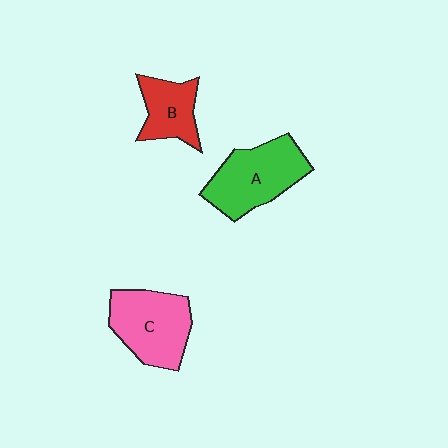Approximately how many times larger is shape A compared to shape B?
Approximately 1.6 times.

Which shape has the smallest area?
Shape B (red).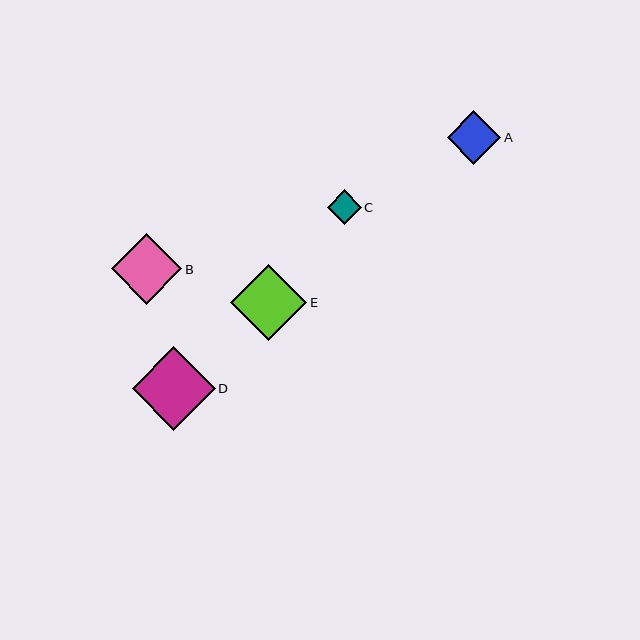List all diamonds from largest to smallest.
From largest to smallest: D, E, B, A, C.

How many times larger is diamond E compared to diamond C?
Diamond E is approximately 2.2 times the size of diamond C.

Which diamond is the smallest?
Diamond C is the smallest with a size of approximately 34 pixels.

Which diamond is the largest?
Diamond D is the largest with a size of approximately 83 pixels.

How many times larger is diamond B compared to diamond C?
Diamond B is approximately 2.0 times the size of diamond C.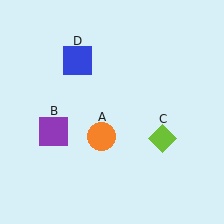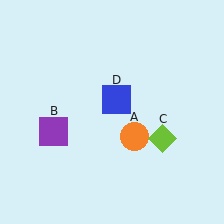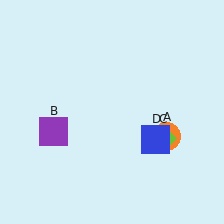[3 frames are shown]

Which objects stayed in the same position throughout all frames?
Purple square (object B) and lime diamond (object C) remained stationary.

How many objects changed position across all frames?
2 objects changed position: orange circle (object A), blue square (object D).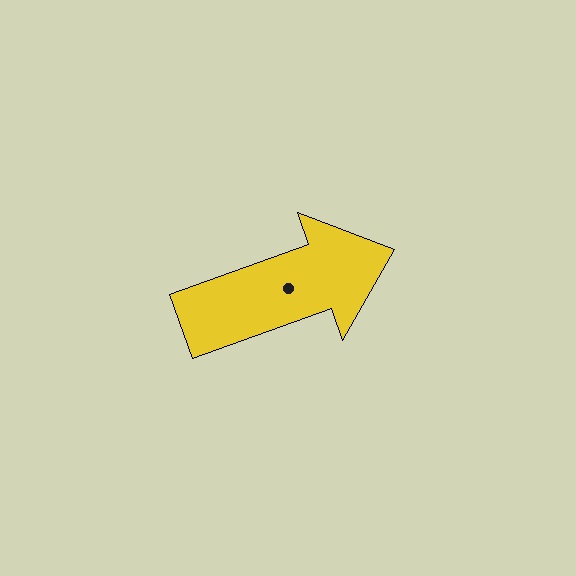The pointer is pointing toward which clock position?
Roughly 2 o'clock.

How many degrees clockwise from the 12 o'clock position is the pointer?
Approximately 70 degrees.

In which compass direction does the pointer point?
East.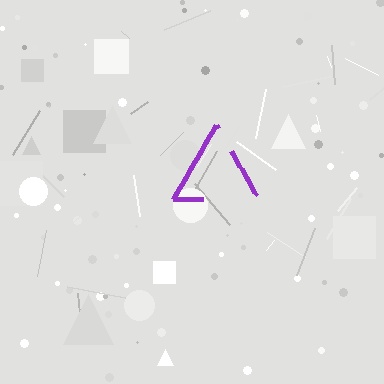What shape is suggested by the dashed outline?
The dashed outline suggests a triangle.